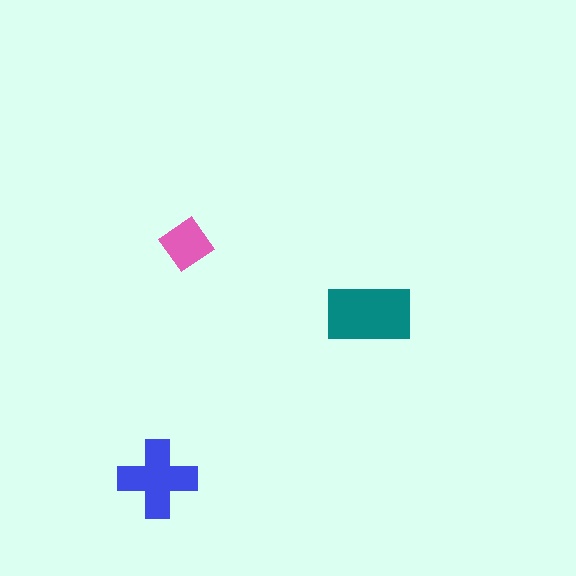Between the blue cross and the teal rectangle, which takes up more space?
The teal rectangle.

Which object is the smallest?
The pink diamond.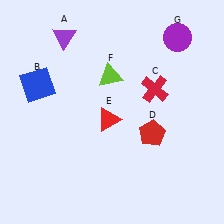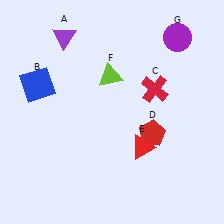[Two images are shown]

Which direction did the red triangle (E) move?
The red triangle (E) moved right.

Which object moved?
The red triangle (E) moved right.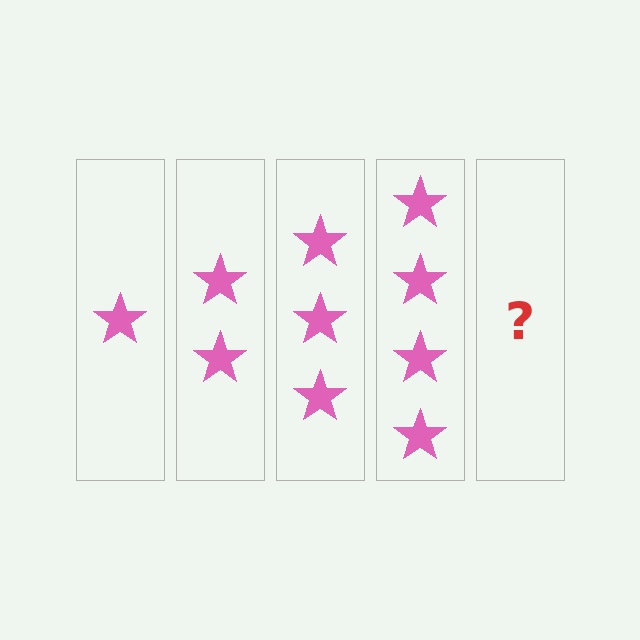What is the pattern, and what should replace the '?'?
The pattern is that each step adds one more star. The '?' should be 5 stars.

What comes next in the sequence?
The next element should be 5 stars.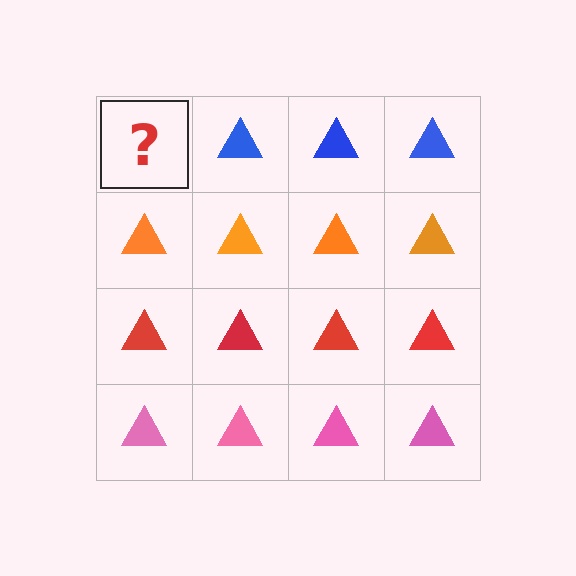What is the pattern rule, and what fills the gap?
The rule is that each row has a consistent color. The gap should be filled with a blue triangle.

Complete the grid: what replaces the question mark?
The question mark should be replaced with a blue triangle.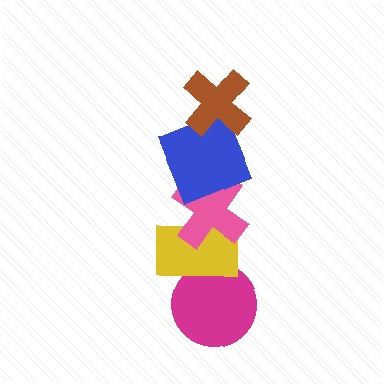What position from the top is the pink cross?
The pink cross is 3rd from the top.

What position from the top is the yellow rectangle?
The yellow rectangle is 4th from the top.